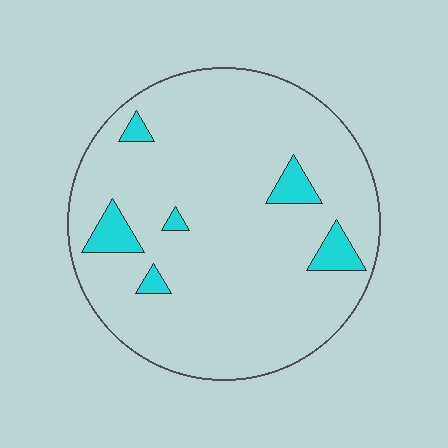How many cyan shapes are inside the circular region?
6.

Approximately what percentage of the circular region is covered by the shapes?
Approximately 10%.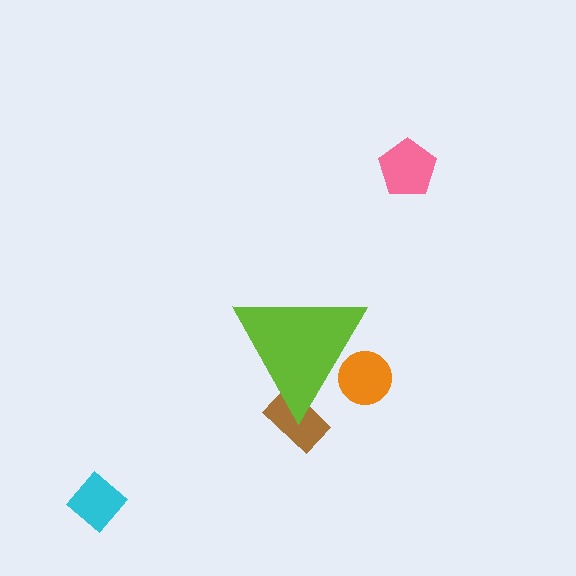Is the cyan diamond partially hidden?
No, the cyan diamond is fully visible.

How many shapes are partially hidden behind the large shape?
2 shapes are partially hidden.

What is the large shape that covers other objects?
A lime triangle.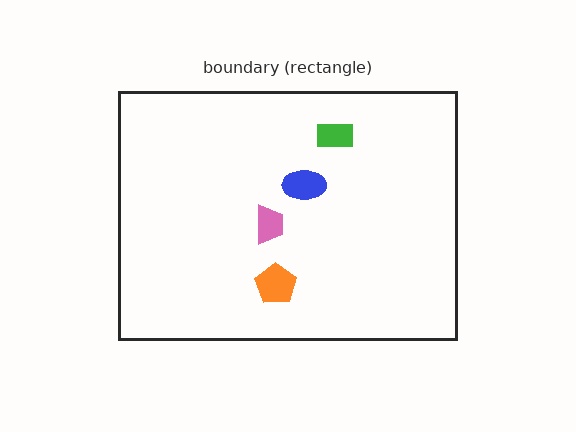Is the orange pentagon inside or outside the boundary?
Inside.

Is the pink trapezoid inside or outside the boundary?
Inside.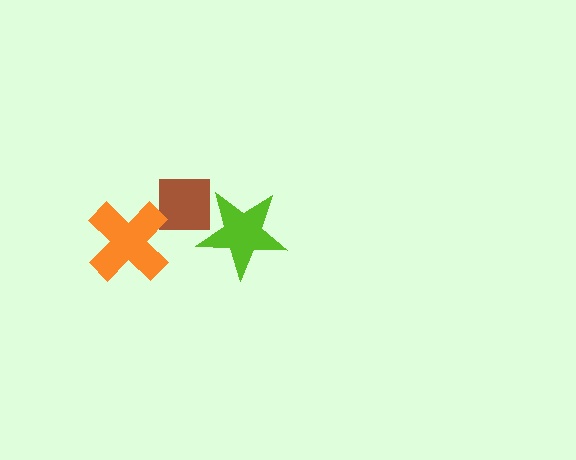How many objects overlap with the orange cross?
0 objects overlap with the orange cross.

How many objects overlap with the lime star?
1 object overlaps with the lime star.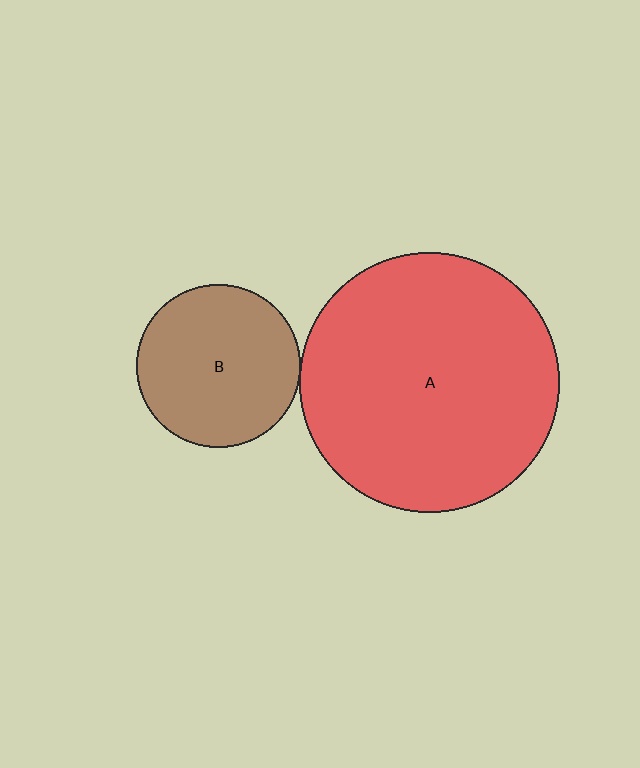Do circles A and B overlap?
Yes.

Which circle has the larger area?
Circle A (red).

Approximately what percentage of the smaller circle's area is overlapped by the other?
Approximately 5%.